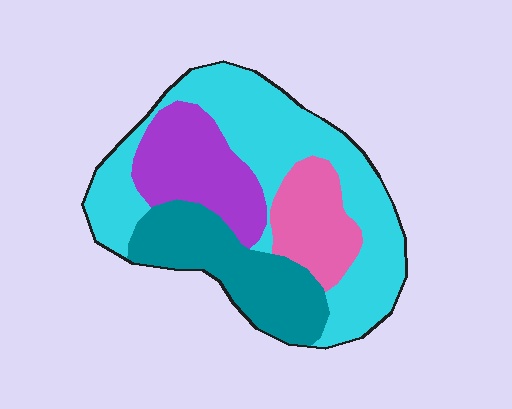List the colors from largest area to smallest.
From largest to smallest: cyan, teal, purple, pink.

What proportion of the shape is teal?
Teal takes up about one quarter (1/4) of the shape.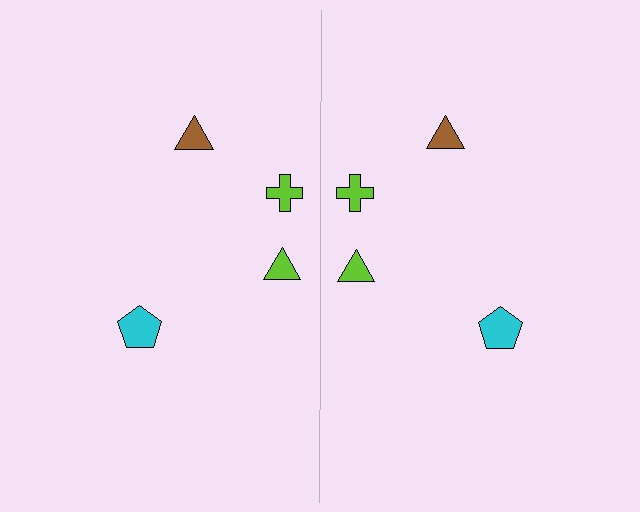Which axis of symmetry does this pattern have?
The pattern has a vertical axis of symmetry running through the center of the image.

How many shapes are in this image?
There are 8 shapes in this image.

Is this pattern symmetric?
Yes, this pattern has bilateral (reflection) symmetry.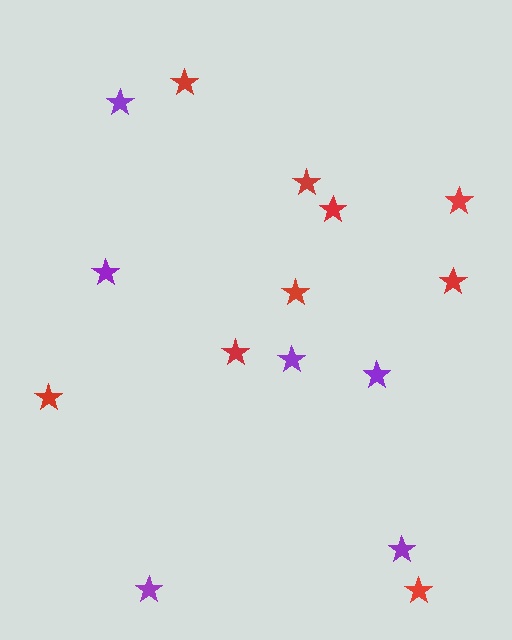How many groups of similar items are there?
There are 2 groups: one group of purple stars (6) and one group of red stars (9).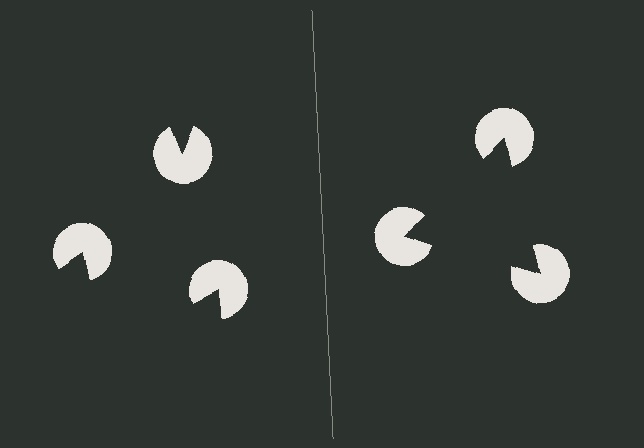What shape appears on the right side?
An illusory triangle.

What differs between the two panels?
The pac-man discs are positioned identically on both sides; only the wedge orientations differ. On the right they align to a triangle; on the left they are misaligned.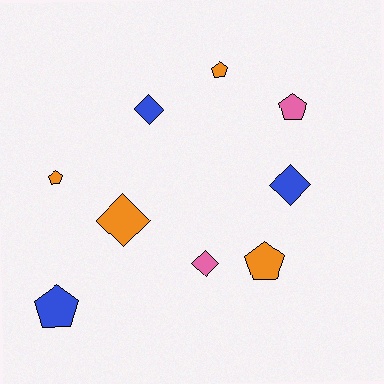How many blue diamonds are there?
There are 2 blue diamonds.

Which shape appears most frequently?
Pentagon, with 5 objects.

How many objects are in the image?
There are 9 objects.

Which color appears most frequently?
Orange, with 4 objects.